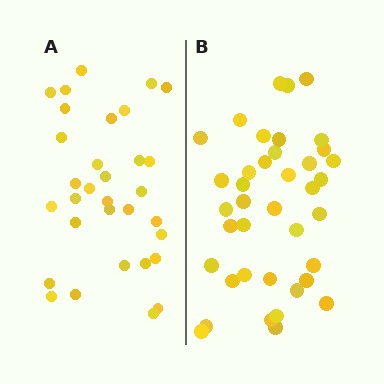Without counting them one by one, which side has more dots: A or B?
Region B (the right region) has more dots.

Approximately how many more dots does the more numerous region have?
Region B has roughly 8 or so more dots than region A.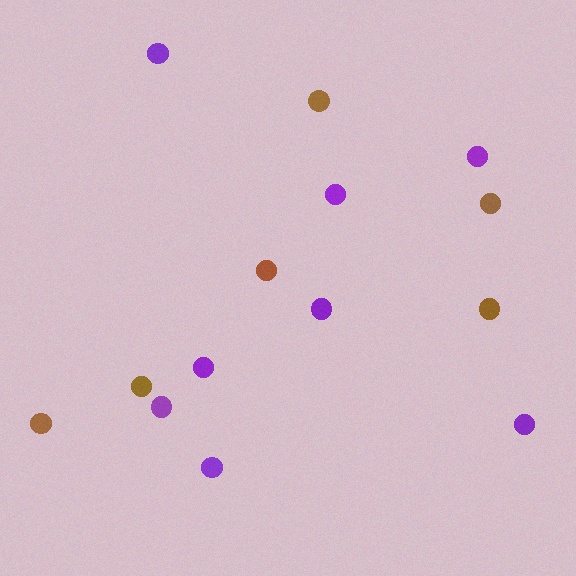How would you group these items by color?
There are 2 groups: one group of purple circles (8) and one group of brown circles (6).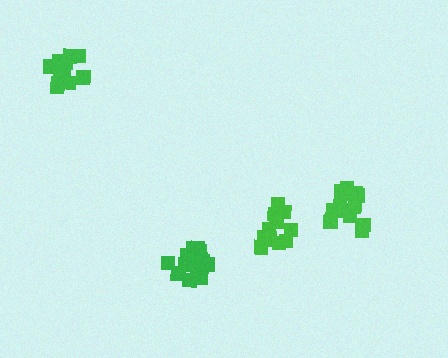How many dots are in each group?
Group 1: 13 dots, Group 2: 15 dots, Group 3: 15 dots, Group 4: 14 dots (57 total).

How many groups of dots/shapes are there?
There are 4 groups.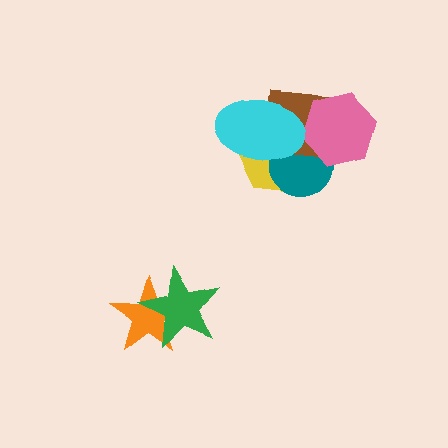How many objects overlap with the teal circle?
4 objects overlap with the teal circle.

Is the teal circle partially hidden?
Yes, it is partially covered by another shape.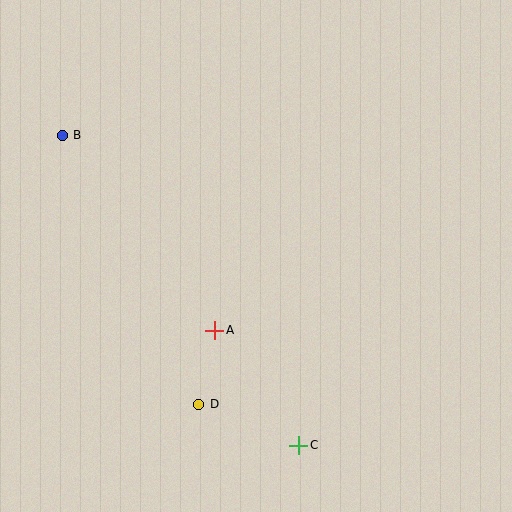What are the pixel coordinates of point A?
Point A is at (215, 330).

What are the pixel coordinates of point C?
Point C is at (299, 445).